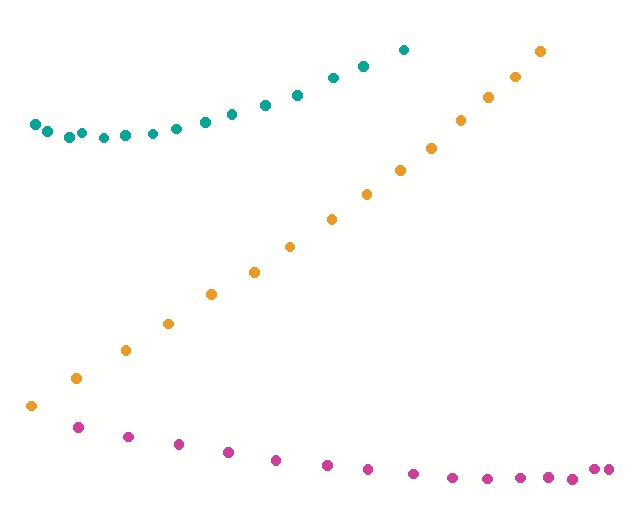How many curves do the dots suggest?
There are 3 distinct paths.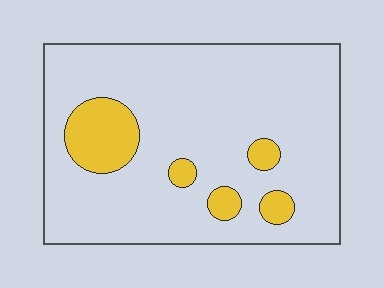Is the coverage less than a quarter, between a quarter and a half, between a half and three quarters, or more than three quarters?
Less than a quarter.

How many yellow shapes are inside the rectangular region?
5.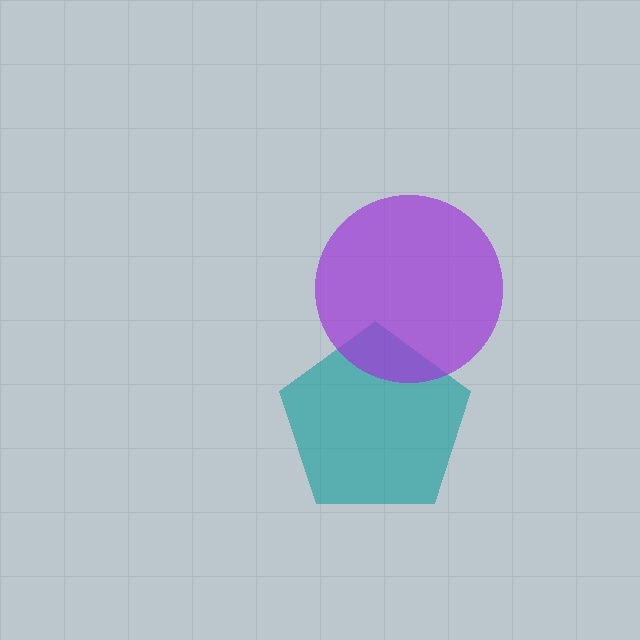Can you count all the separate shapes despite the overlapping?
Yes, there are 2 separate shapes.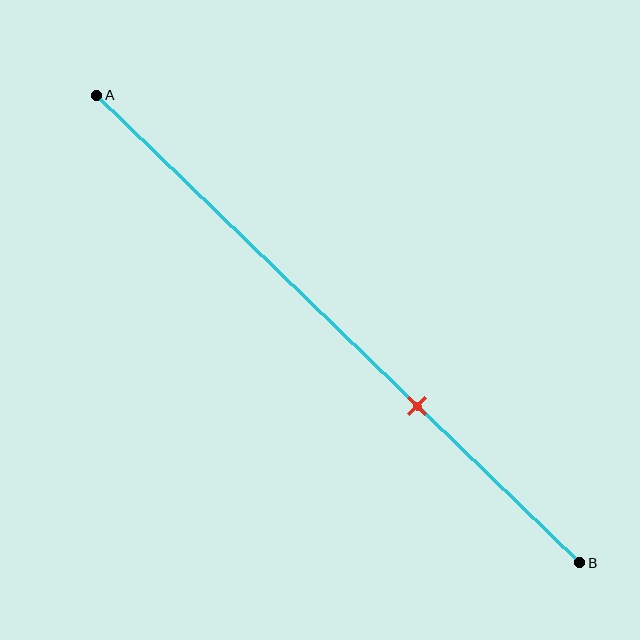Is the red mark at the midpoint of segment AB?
No, the mark is at about 65% from A, not at the 50% midpoint.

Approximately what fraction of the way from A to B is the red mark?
The red mark is approximately 65% of the way from A to B.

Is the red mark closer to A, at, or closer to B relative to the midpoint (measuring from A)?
The red mark is closer to point B than the midpoint of segment AB.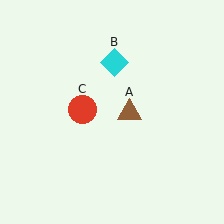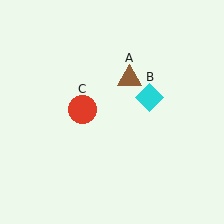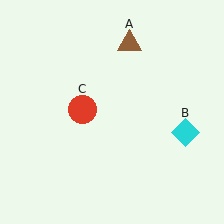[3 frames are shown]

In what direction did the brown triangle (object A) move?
The brown triangle (object A) moved up.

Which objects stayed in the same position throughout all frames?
Red circle (object C) remained stationary.